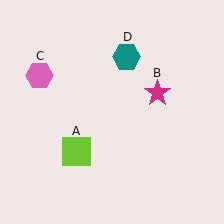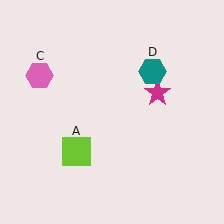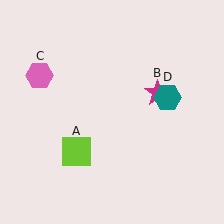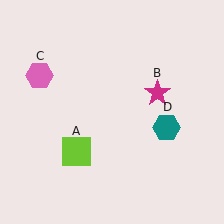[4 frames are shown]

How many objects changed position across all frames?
1 object changed position: teal hexagon (object D).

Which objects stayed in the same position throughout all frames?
Lime square (object A) and magenta star (object B) and pink hexagon (object C) remained stationary.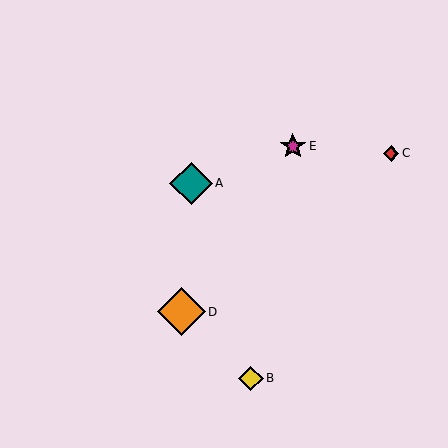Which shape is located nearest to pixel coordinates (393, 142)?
The red diamond (labeled C) at (391, 153) is nearest to that location.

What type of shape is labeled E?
Shape E is a magenta star.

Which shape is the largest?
The orange diamond (labeled D) is the largest.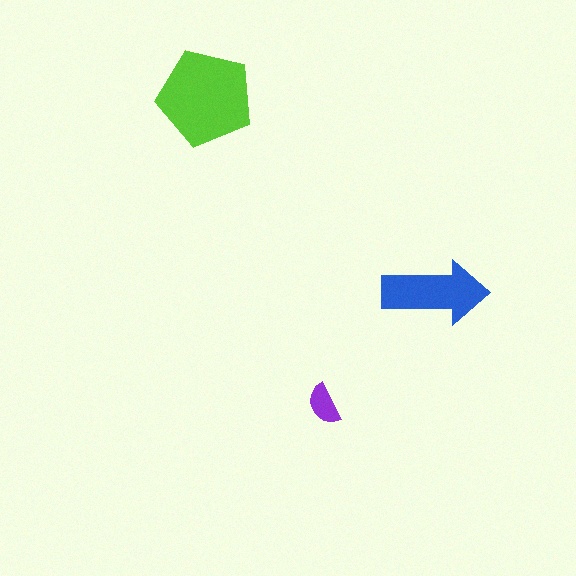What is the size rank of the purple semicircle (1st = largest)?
3rd.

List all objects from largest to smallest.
The lime pentagon, the blue arrow, the purple semicircle.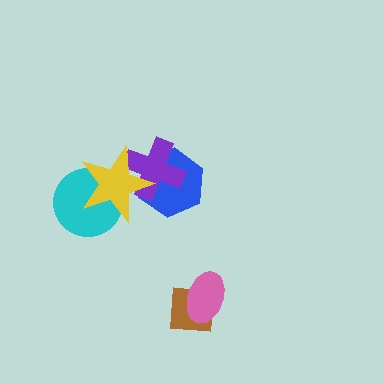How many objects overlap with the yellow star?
3 objects overlap with the yellow star.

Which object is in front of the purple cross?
The yellow star is in front of the purple cross.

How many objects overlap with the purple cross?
2 objects overlap with the purple cross.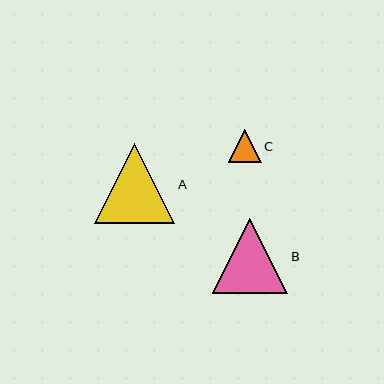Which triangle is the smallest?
Triangle C is the smallest with a size of approximately 32 pixels.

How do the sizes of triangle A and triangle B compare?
Triangle A and triangle B are approximately the same size.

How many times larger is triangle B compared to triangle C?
Triangle B is approximately 2.3 times the size of triangle C.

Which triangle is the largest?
Triangle A is the largest with a size of approximately 80 pixels.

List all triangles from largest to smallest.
From largest to smallest: A, B, C.